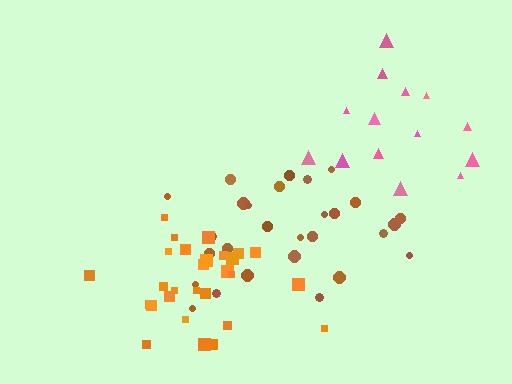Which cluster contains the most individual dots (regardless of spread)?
Brown (28).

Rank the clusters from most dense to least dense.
orange, brown, pink.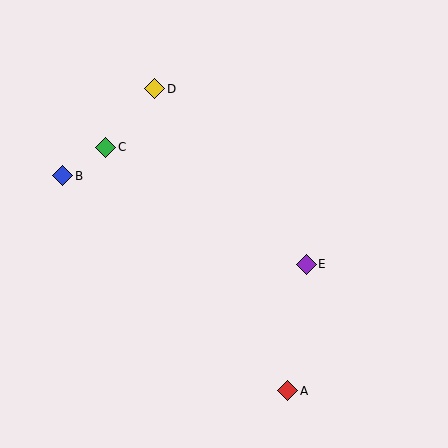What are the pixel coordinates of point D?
Point D is at (155, 89).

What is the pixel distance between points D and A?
The distance between D and A is 330 pixels.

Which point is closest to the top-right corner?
Point E is closest to the top-right corner.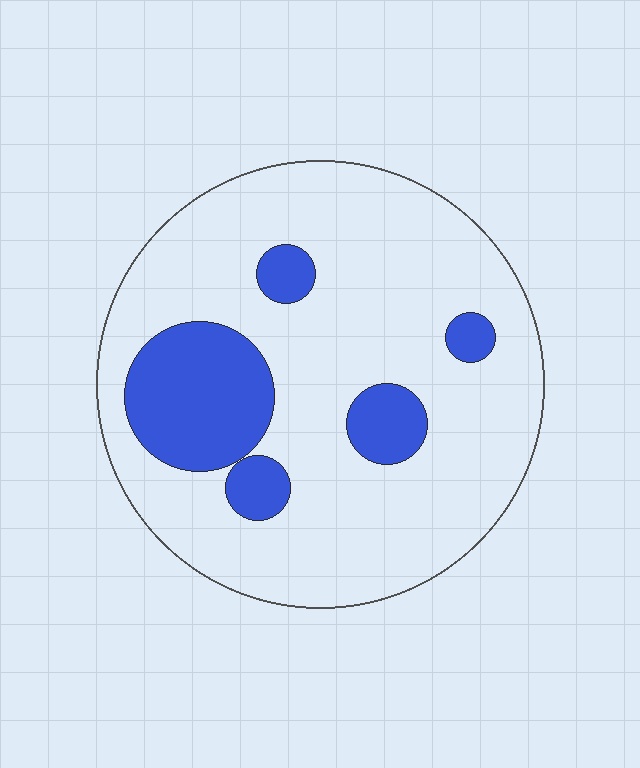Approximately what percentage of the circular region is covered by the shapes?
Approximately 20%.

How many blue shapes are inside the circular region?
5.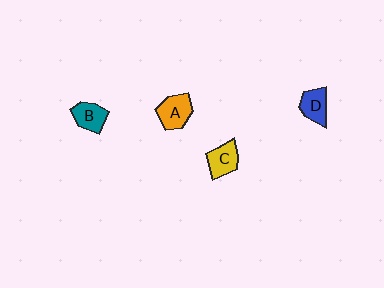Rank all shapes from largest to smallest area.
From largest to smallest: A (orange), C (yellow), B (teal), D (blue).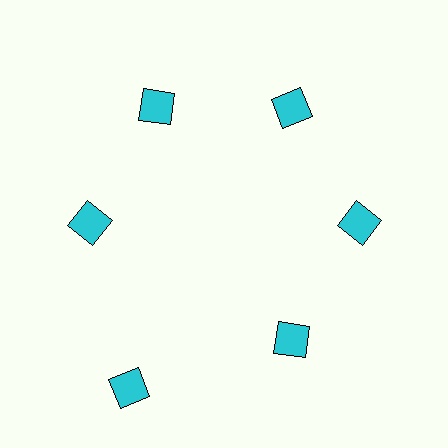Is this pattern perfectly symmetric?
No. The 6 cyan diamonds are arranged in a ring, but one element near the 7 o'clock position is pushed outward from the center, breaking the 6-fold rotational symmetry.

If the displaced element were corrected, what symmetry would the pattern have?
It would have 6-fold rotational symmetry — the pattern would map onto itself every 60 degrees.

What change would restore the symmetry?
The symmetry would be restored by moving it inward, back onto the ring so that all 6 diamonds sit at equal angles and equal distance from the center.